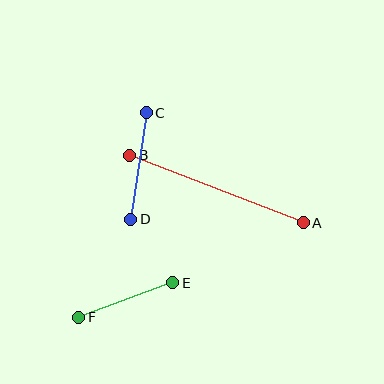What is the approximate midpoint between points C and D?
The midpoint is at approximately (138, 166) pixels.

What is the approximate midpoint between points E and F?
The midpoint is at approximately (126, 300) pixels.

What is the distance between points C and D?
The distance is approximately 107 pixels.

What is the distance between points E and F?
The distance is approximately 100 pixels.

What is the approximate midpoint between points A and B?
The midpoint is at approximately (216, 189) pixels.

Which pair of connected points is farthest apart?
Points A and B are farthest apart.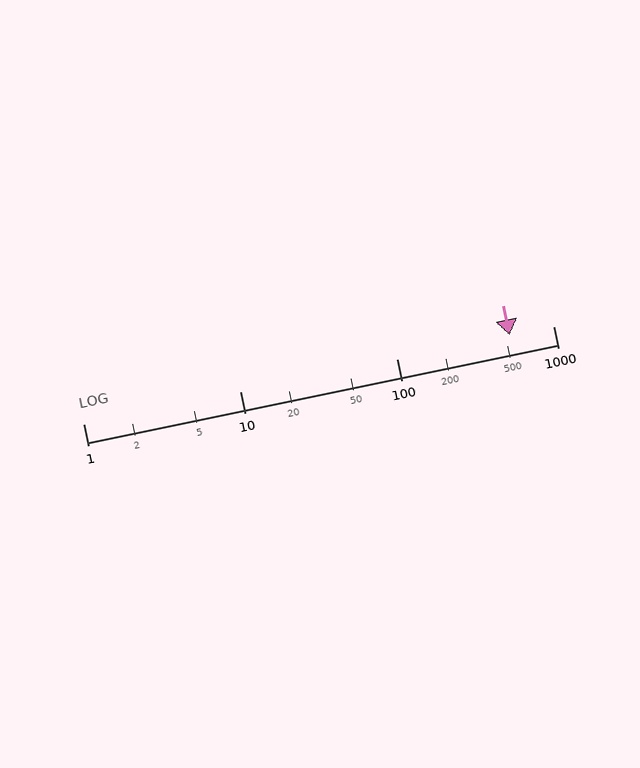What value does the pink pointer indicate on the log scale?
The pointer indicates approximately 530.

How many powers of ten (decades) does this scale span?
The scale spans 3 decades, from 1 to 1000.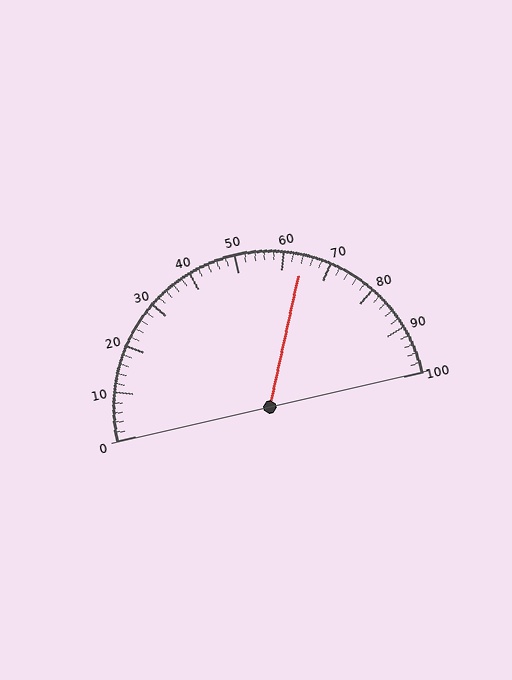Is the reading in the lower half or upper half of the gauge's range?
The reading is in the upper half of the range (0 to 100).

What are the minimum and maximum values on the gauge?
The gauge ranges from 0 to 100.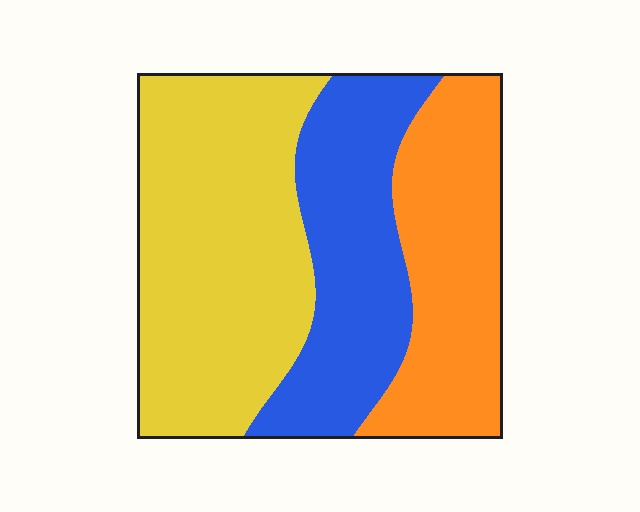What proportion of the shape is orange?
Orange takes up about one quarter (1/4) of the shape.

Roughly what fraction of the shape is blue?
Blue covers roughly 30% of the shape.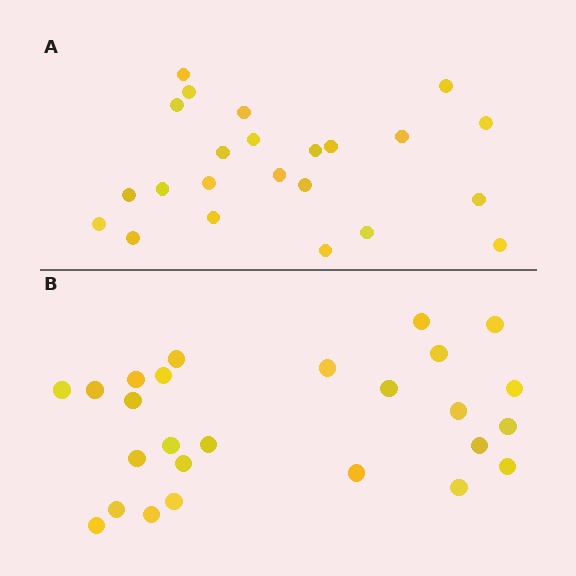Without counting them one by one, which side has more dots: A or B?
Region B (the bottom region) has more dots.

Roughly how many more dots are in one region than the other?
Region B has just a few more — roughly 2 or 3 more dots than region A.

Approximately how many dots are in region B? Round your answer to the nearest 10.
About 30 dots. (The exact count is 26, which rounds to 30.)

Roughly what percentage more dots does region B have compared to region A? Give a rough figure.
About 15% more.